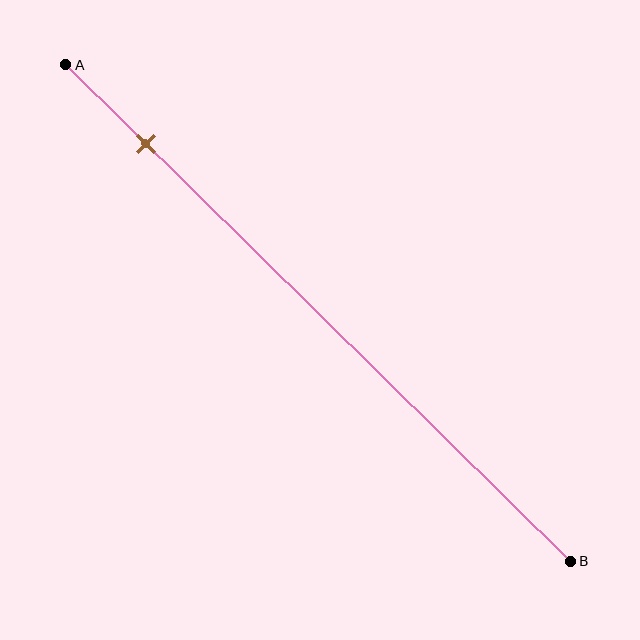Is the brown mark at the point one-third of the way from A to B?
No, the mark is at about 15% from A, not at the 33% one-third point.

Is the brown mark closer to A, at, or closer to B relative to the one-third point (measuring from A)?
The brown mark is closer to point A than the one-third point of segment AB.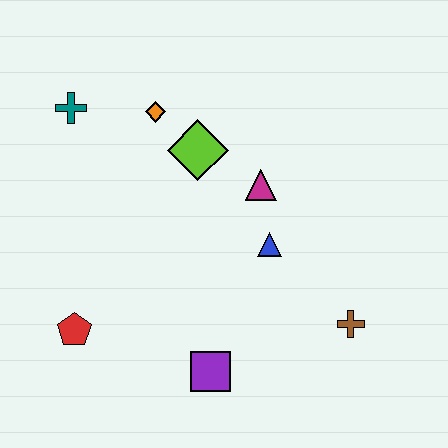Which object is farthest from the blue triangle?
The teal cross is farthest from the blue triangle.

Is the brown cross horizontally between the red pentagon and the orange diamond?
No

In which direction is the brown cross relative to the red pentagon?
The brown cross is to the right of the red pentagon.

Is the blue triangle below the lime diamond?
Yes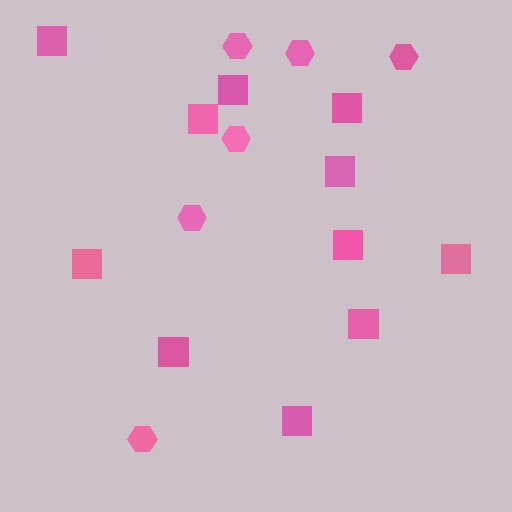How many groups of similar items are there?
There are 2 groups: one group of squares (11) and one group of hexagons (6).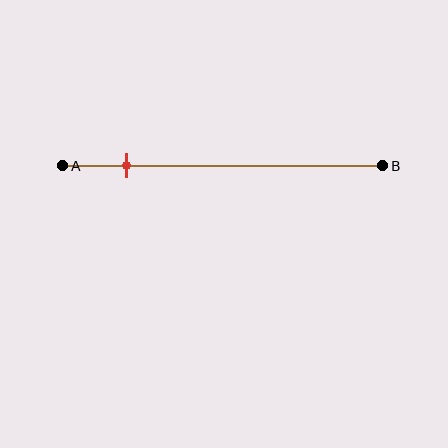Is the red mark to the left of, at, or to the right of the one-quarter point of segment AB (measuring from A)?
The red mark is to the left of the one-quarter point of segment AB.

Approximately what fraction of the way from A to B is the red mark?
The red mark is approximately 20% of the way from A to B.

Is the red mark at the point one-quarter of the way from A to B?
No, the mark is at about 20% from A, not at the 25% one-quarter point.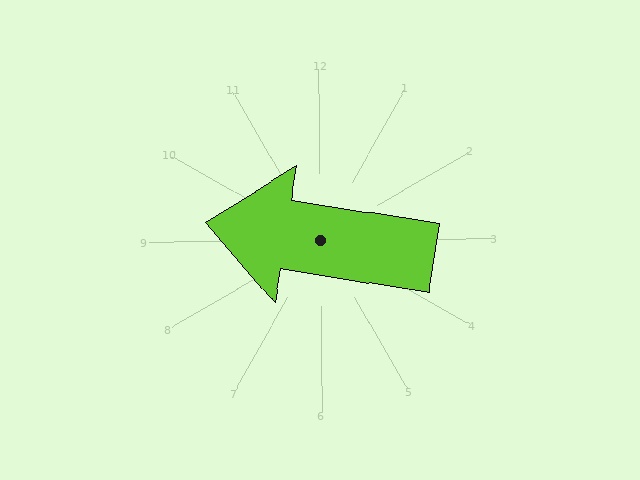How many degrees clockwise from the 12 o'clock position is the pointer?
Approximately 279 degrees.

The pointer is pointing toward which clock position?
Roughly 9 o'clock.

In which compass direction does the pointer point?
West.